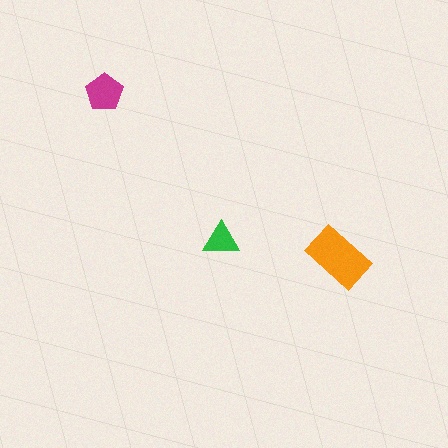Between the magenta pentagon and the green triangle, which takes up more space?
The magenta pentagon.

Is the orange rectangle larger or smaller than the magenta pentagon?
Larger.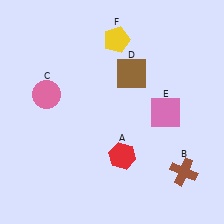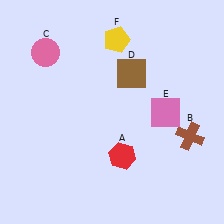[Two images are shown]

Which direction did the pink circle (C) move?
The pink circle (C) moved up.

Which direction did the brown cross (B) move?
The brown cross (B) moved up.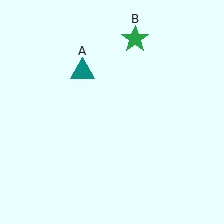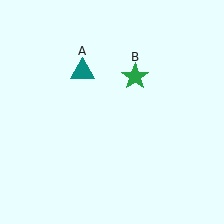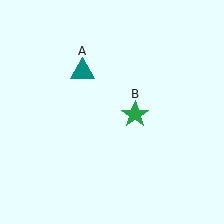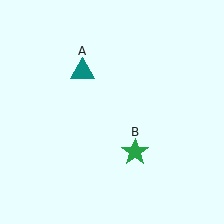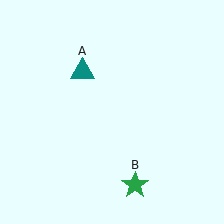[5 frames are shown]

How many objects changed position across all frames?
1 object changed position: green star (object B).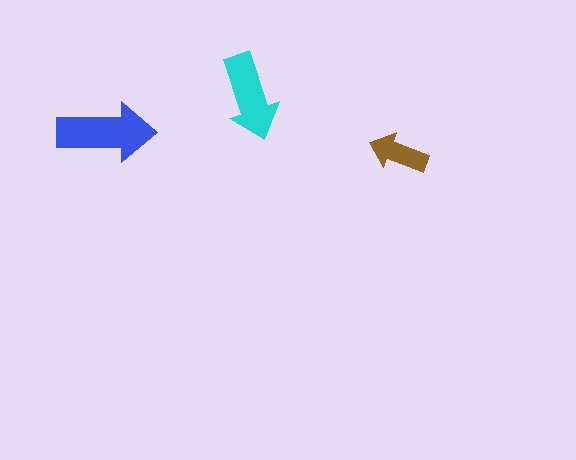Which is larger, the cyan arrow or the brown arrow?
The cyan one.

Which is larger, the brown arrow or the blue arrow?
The blue one.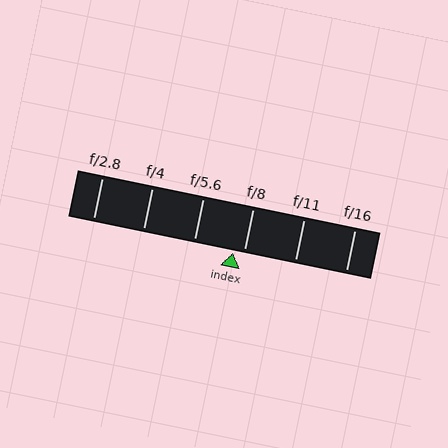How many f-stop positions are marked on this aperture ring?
There are 6 f-stop positions marked.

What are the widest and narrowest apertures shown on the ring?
The widest aperture shown is f/2.8 and the narrowest is f/16.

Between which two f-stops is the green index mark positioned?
The index mark is between f/5.6 and f/8.